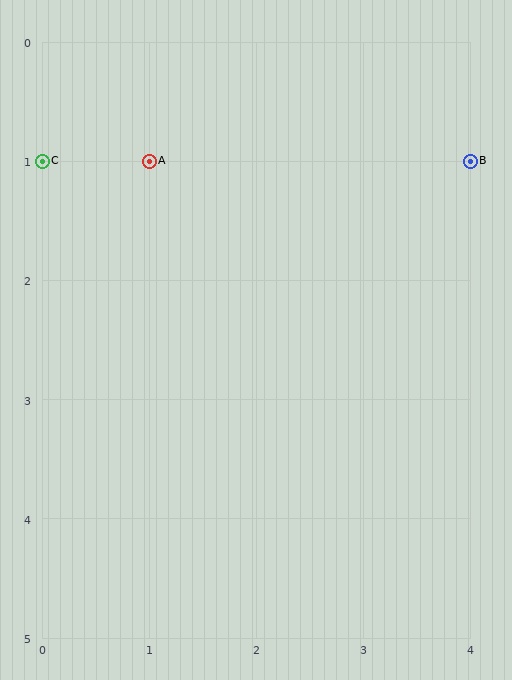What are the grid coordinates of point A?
Point A is at grid coordinates (1, 1).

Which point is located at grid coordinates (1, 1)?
Point A is at (1, 1).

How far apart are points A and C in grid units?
Points A and C are 1 column apart.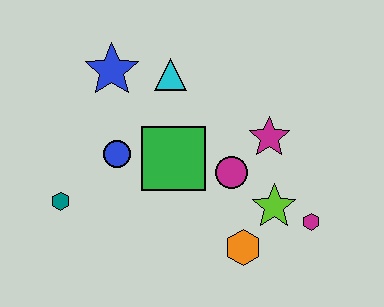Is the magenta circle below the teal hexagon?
No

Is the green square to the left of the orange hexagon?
Yes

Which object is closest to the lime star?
The magenta hexagon is closest to the lime star.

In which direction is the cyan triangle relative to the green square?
The cyan triangle is above the green square.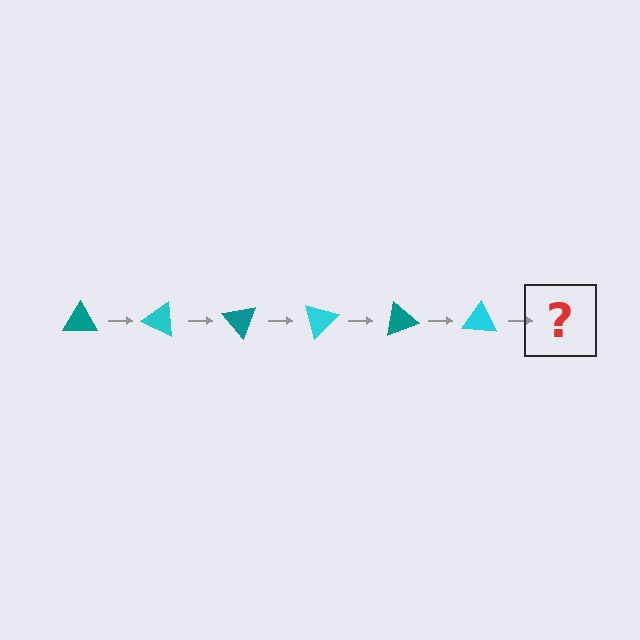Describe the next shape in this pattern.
It should be a teal triangle, rotated 150 degrees from the start.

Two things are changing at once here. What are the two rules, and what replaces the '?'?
The two rules are that it rotates 25 degrees each step and the color cycles through teal and cyan. The '?' should be a teal triangle, rotated 150 degrees from the start.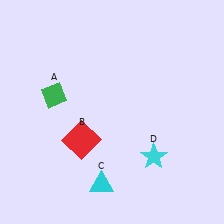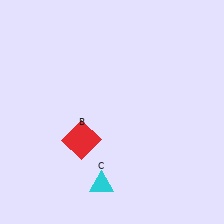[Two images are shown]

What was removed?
The green diamond (A), the cyan star (D) were removed in Image 2.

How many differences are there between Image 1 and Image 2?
There are 2 differences between the two images.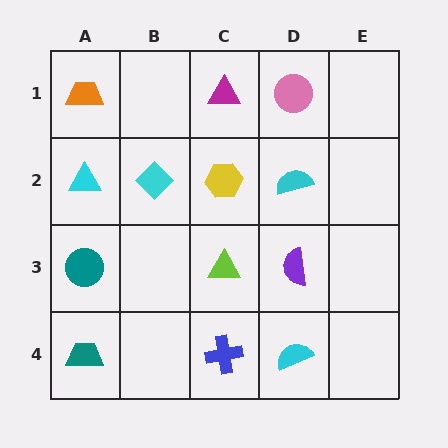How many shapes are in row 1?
3 shapes.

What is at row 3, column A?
A teal circle.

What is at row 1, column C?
A magenta triangle.